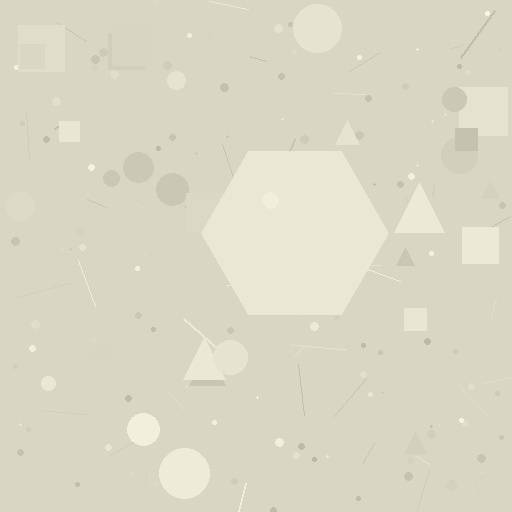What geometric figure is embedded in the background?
A hexagon is embedded in the background.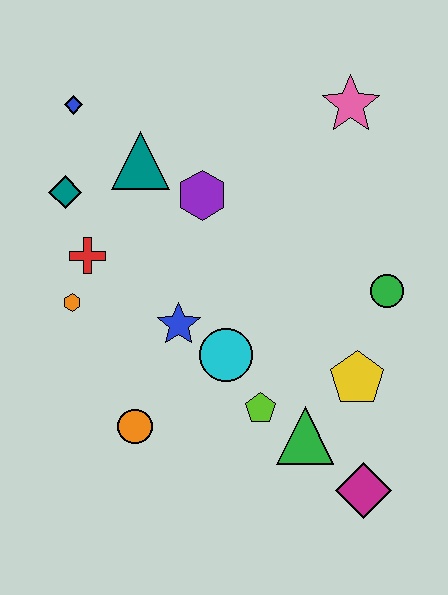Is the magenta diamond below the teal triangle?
Yes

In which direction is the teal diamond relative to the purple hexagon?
The teal diamond is to the left of the purple hexagon.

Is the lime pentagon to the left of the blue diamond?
No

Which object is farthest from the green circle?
The blue diamond is farthest from the green circle.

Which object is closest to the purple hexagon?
The teal triangle is closest to the purple hexagon.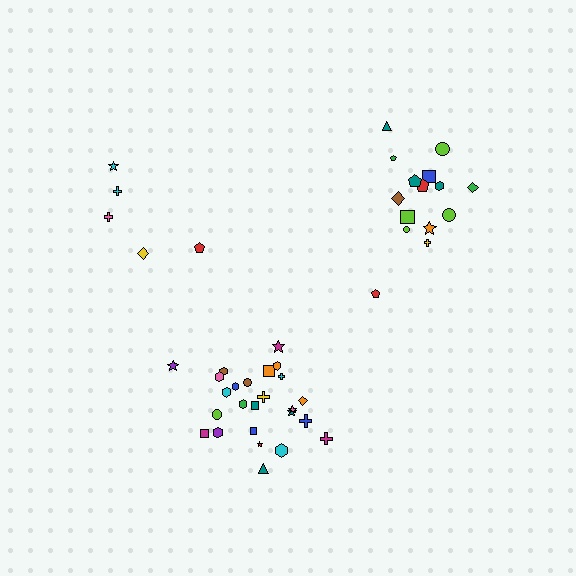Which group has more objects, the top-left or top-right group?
The top-right group.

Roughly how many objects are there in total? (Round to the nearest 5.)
Roughly 45 objects in total.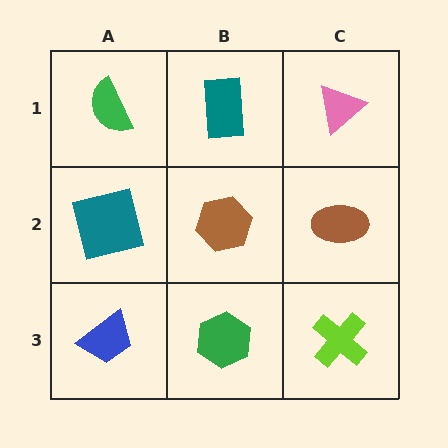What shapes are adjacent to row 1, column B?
A brown hexagon (row 2, column B), a green semicircle (row 1, column A), a pink triangle (row 1, column C).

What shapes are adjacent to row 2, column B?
A teal rectangle (row 1, column B), a green hexagon (row 3, column B), a teal square (row 2, column A), a brown ellipse (row 2, column C).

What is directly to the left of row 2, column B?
A teal square.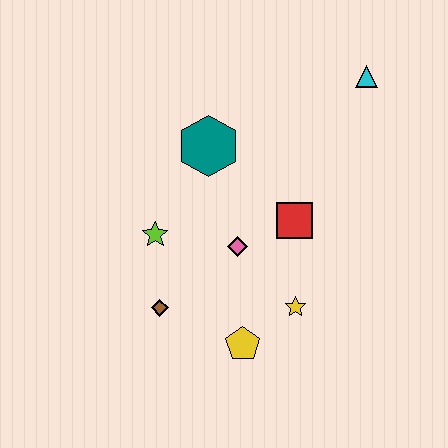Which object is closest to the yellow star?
The yellow pentagon is closest to the yellow star.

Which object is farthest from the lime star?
The cyan triangle is farthest from the lime star.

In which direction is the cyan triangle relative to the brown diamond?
The cyan triangle is above the brown diamond.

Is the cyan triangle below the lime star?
No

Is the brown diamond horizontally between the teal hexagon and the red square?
No